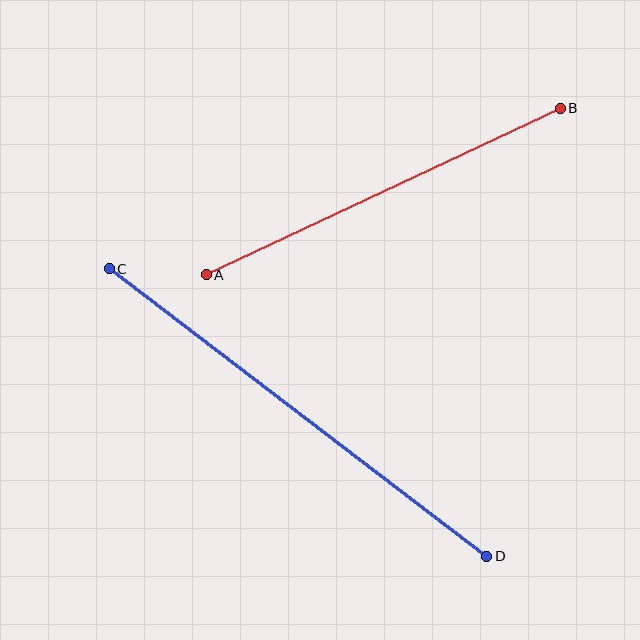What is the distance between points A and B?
The distance is approximately 391 pixels.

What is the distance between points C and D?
The distance is approximately 474 pixels.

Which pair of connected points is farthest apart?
Points C and D are farthest apart.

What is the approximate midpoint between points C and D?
The midpoint is at approximately (298, 413) pixels.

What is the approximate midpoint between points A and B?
The midpoint is at approximately (383, 192) pixels.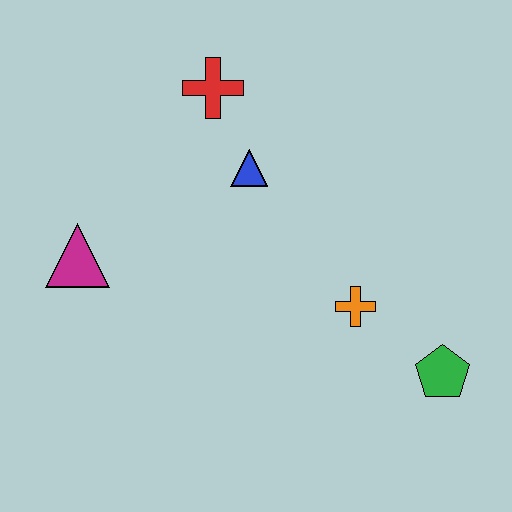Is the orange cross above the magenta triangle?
No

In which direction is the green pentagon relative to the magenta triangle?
The green pentagon is to the right of the magenta triangle.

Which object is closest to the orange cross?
The green pentagon is closest to the orange cross.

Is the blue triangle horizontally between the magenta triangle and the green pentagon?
Yes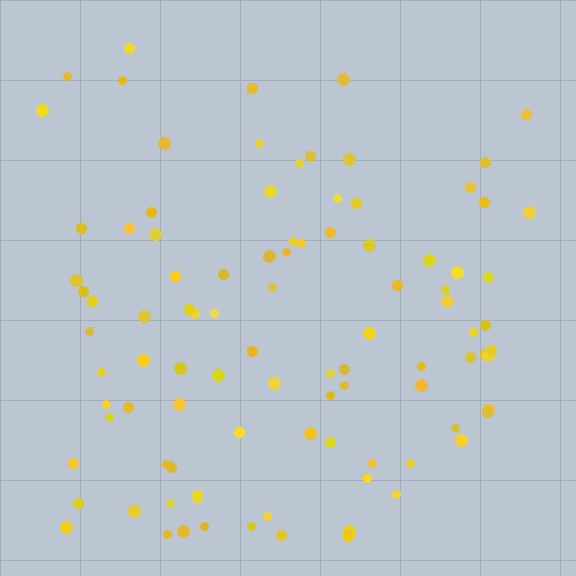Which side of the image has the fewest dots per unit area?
The top.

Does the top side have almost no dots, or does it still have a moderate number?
Still a moderate number, just noticeably fewer than the bottom.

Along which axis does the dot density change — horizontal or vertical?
Vertical.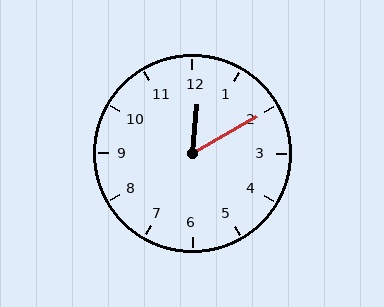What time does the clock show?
12:10.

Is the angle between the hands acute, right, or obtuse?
It is acute.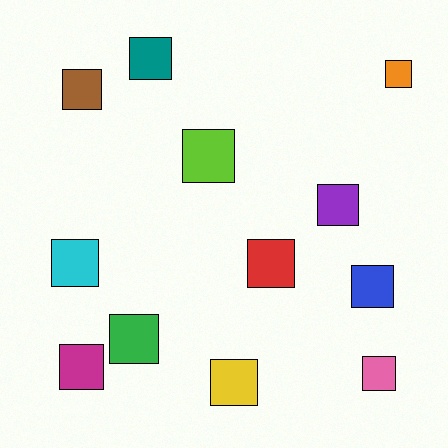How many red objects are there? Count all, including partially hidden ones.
There is 1 red object.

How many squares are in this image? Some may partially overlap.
There are 12 squares.